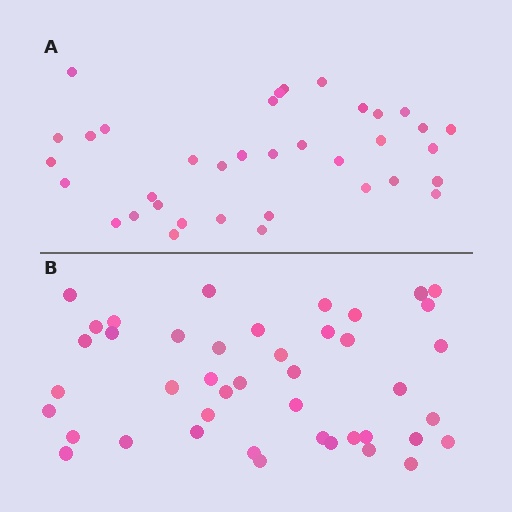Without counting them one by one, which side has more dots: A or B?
Region B (the bottom region) has more dots.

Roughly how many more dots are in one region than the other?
Region B has roughly 8 or so more dots than region A.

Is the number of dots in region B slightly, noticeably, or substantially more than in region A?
Region B has only slightly more — the two regions are fairly close. The ratio is roughly 1.2 to 1.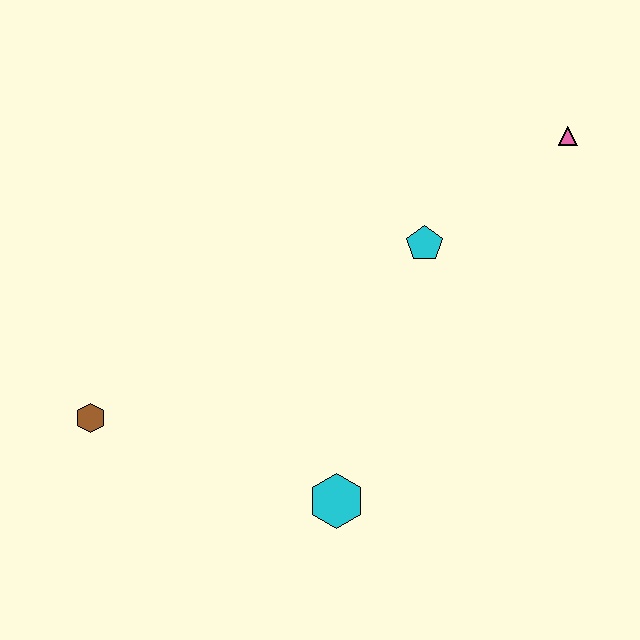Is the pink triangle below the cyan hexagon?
No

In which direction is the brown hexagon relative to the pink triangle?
The brown hexagon is to the left of the pink triangle.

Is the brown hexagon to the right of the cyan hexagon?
No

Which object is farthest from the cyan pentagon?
The brown hexagon is farthest from the cyan pentagon.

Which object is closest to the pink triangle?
The cyan pentagon is closest to the pink triangle.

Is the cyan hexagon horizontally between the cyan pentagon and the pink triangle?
No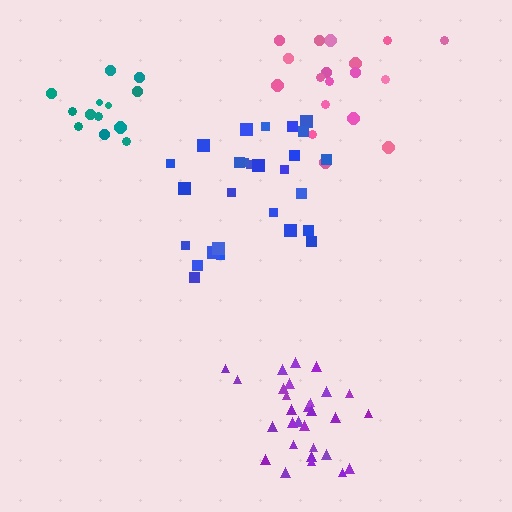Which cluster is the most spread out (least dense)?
Pink.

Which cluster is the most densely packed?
Teal.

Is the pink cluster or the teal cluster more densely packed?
Teal.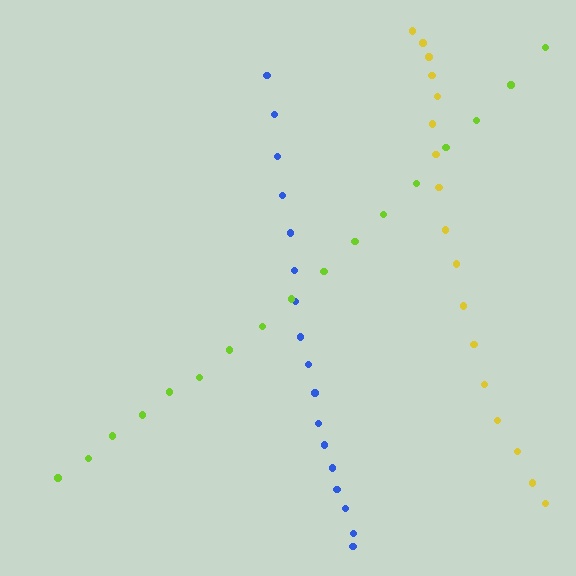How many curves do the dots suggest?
There are 3 distinct paths.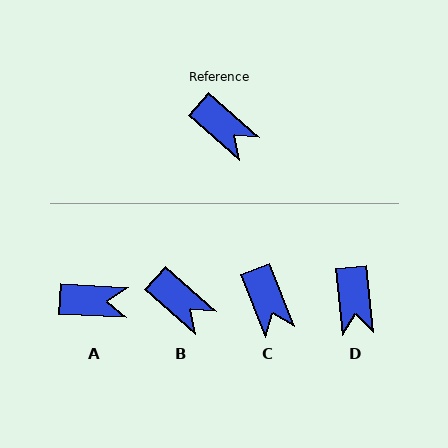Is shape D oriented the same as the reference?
No, it is off by about 42 degrees.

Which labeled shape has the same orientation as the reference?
B.